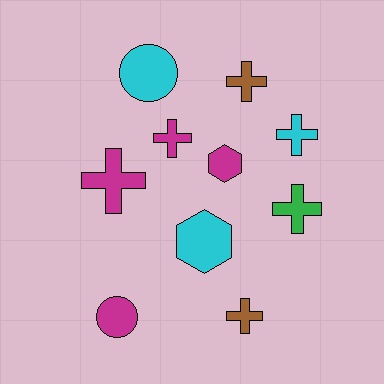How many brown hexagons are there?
There are no brown hexagons.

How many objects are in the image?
There are 10 objects.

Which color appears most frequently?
Magenta, with 4 objects.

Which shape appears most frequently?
Cross, with 6 objects.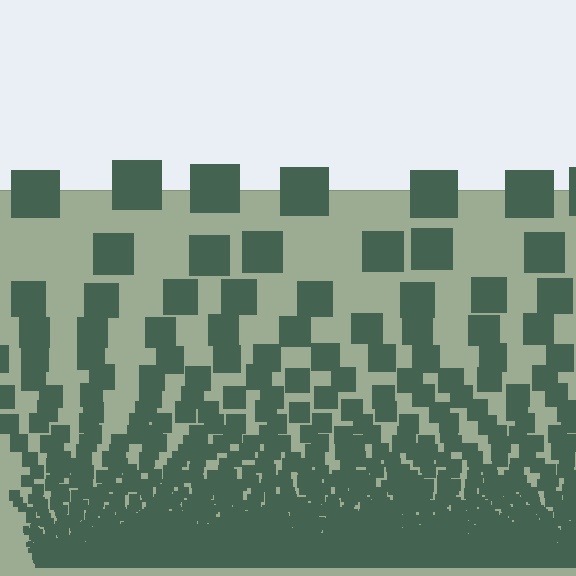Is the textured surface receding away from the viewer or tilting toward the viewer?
The surface appears to tilt toward the viewer. Texture elements get larger and sparser toward the top.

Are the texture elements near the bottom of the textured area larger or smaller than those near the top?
Smaller. The gradient is inverted — elements near the bottom are smaller and denser.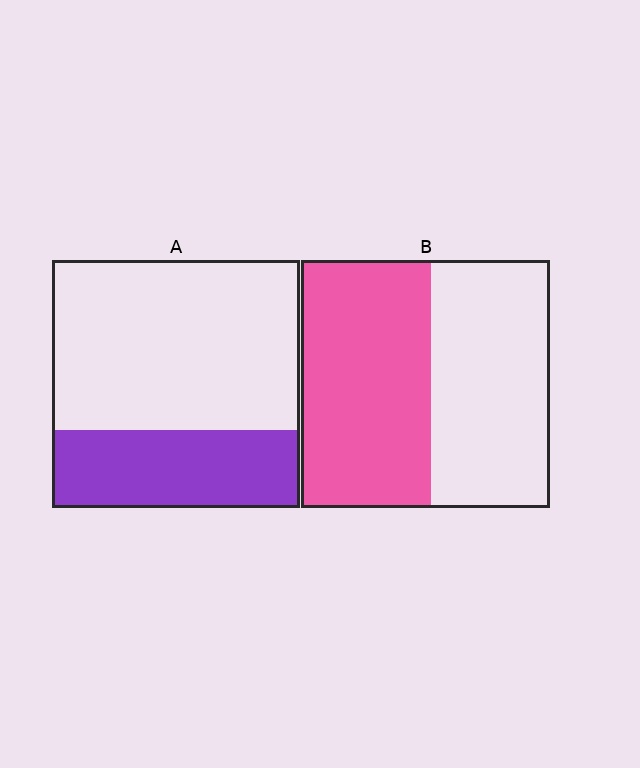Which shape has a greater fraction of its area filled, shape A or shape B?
Shape B.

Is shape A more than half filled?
No.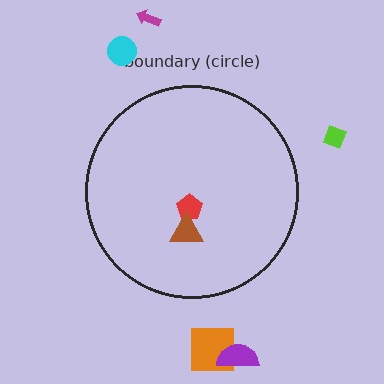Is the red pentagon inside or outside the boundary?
Inside.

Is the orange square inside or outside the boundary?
Outside.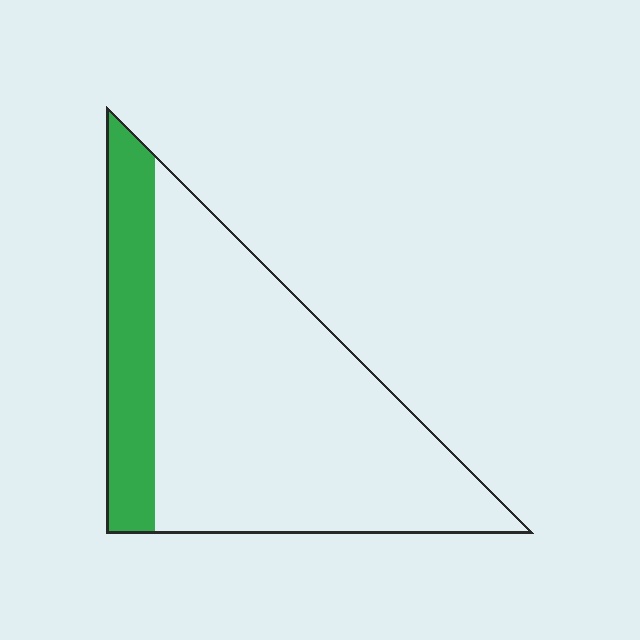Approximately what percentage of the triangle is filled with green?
Approximately 20%.